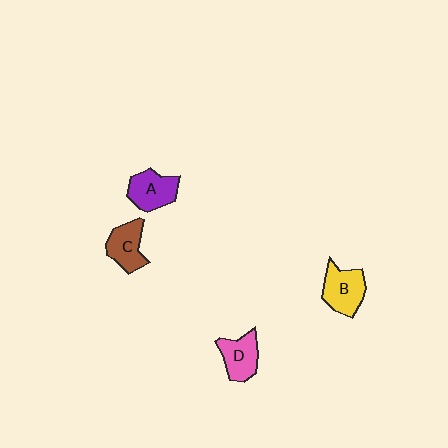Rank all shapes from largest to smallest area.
From largest to smallest: B (yellow), A (purple), D (pink), C (brown).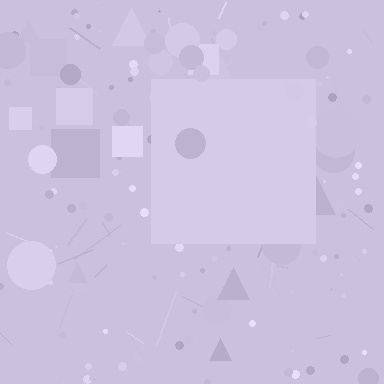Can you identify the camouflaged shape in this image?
The camouflaged shape is a square.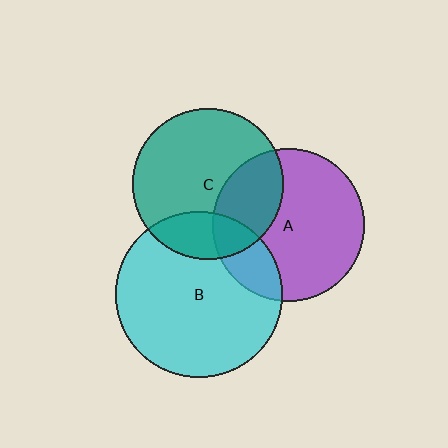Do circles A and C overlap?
Yes.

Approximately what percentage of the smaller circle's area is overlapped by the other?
Approximately 30%.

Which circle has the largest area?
Circle B (cyan).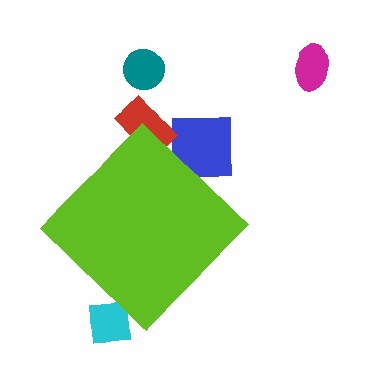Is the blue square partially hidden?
Yes, the blue square is partially hidden behind the lime diamond.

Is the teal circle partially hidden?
No, the teal circle is fully visible.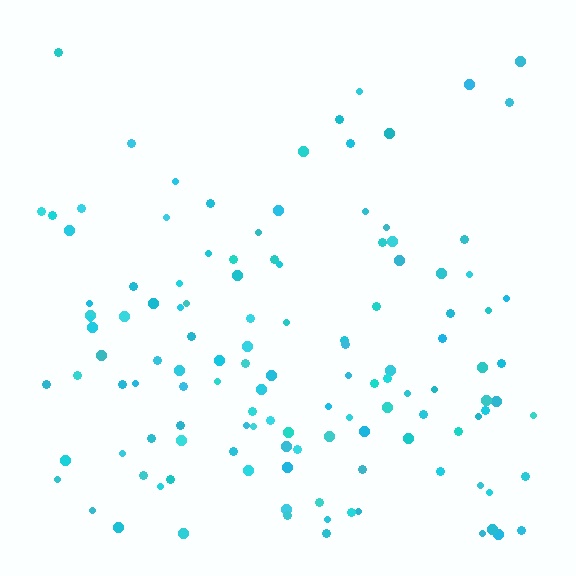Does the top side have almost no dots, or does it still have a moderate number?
Still a moderate number, just noticeably fewer than the bottom.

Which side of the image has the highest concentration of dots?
The bottom.